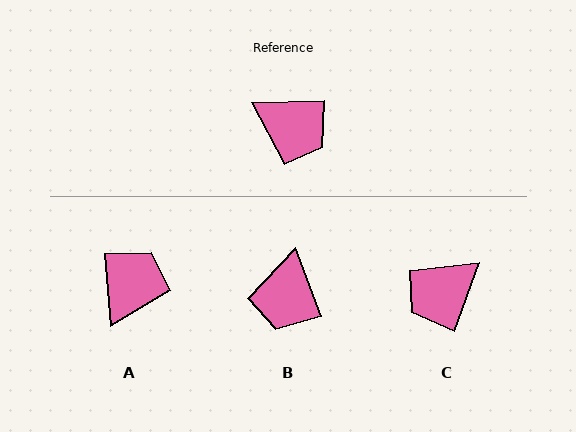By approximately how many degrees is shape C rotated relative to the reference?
Approximately 112 degrees clockwise.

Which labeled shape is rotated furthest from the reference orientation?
C, about 112 degrees away.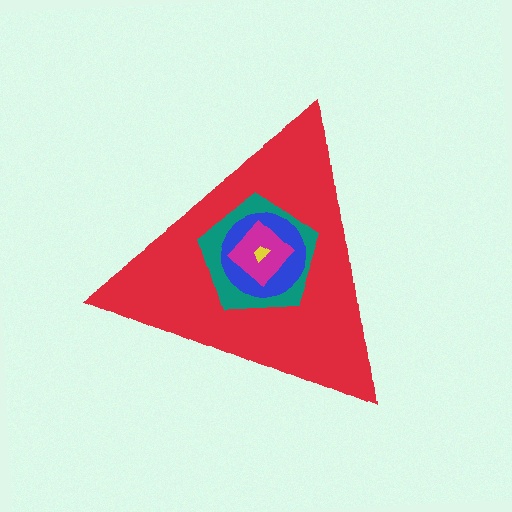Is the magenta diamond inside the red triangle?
Yes.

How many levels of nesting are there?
5.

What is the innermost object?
The yellow trapezoid.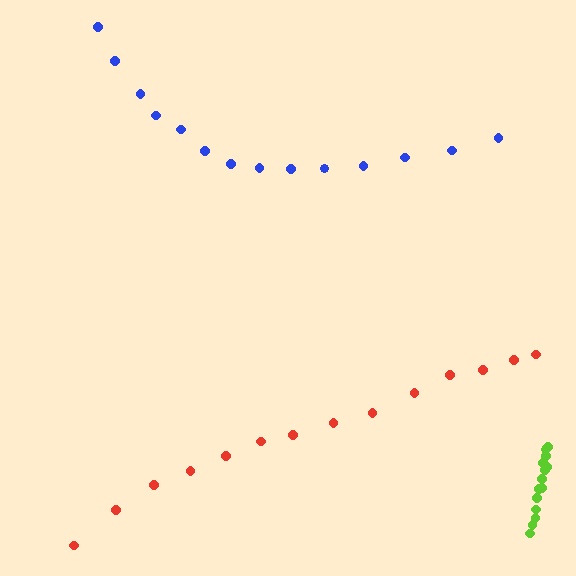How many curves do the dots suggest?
There are 3 distinct paths.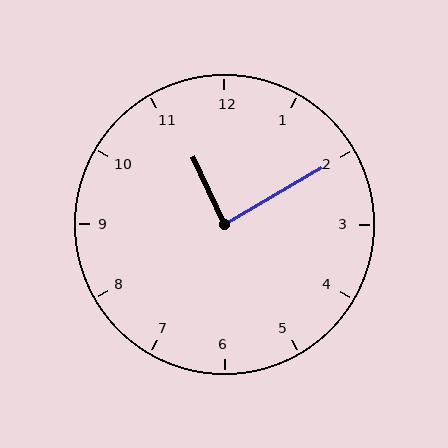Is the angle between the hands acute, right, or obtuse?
It is right.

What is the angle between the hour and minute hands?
Approximately 85 degrees.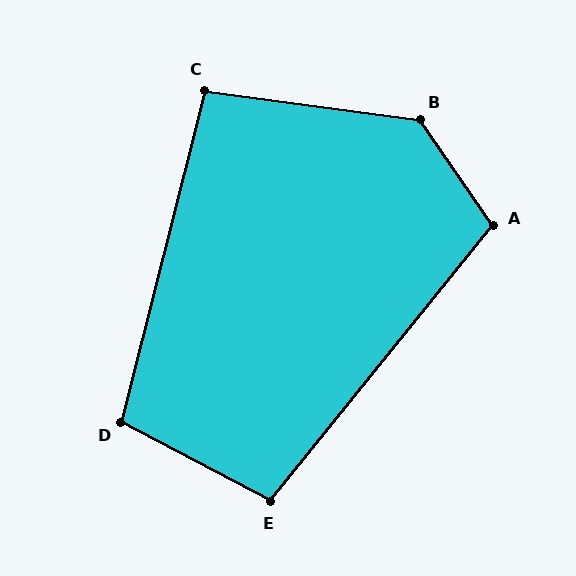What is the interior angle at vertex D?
Approximately 104 degrees (obtuse).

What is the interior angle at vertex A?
Approximately 107 degrees (obtuse).